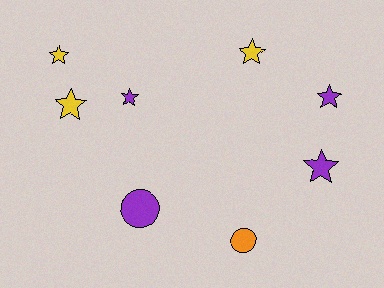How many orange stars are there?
There are no orange stars.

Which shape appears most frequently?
Star, with 6 objects.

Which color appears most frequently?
Purple, with 4 objects.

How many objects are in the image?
There are 8 objects.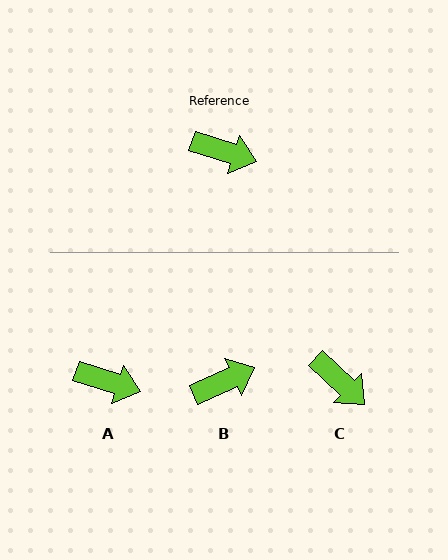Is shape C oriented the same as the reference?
No, it is off by about 26 degrees.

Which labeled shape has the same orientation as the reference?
A.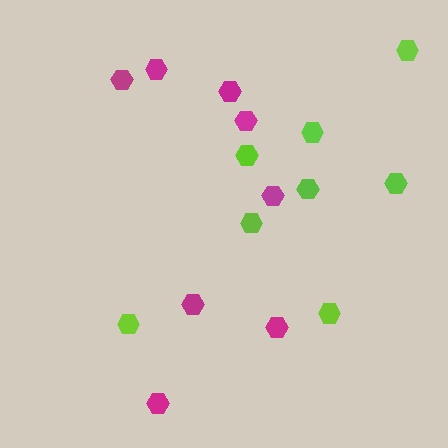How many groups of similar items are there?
There are 2 groups: one group of magenta hexagons (8) and one group of lime hexagons (8).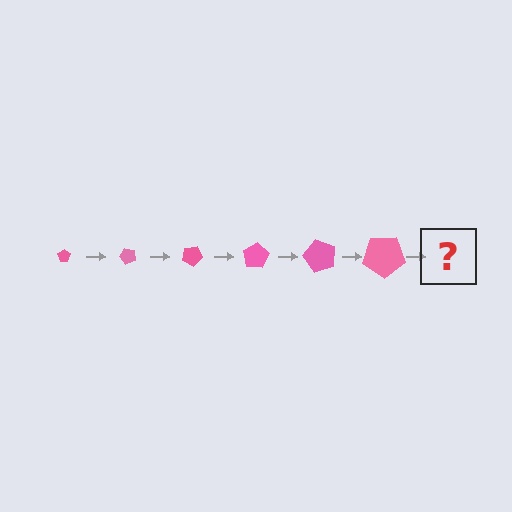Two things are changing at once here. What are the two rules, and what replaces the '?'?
The two rules are that the pentagon grows larger each step and it rotates 50 degrees each step. The '?' should be a pentagon, larger than the previous one and rotated 300 degrees from the start.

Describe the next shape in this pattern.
It should be a pentagon, larger than the previous one and rotated 300 degrees from the start.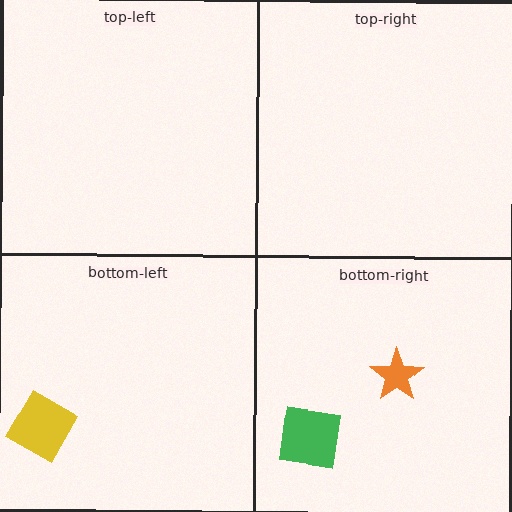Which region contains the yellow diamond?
The bottom-left region.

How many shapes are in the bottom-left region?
1.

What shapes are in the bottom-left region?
The yellow diamond.